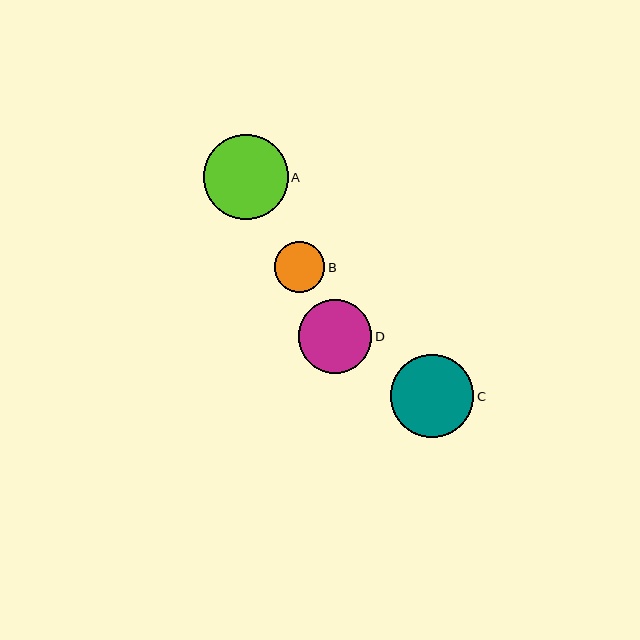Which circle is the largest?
Circle A is the largest with a size of approximately 85 pixels.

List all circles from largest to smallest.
From largest to smallest: A, C, D, B.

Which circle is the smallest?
Circle B is the smallest with a size of approximately 51 pixels.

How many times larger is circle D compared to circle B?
Circle D is approximately 1.5 times the size of circle B.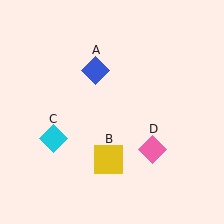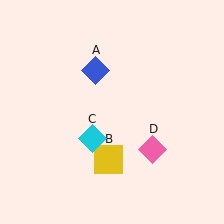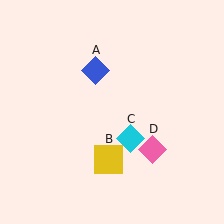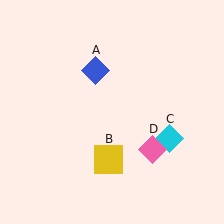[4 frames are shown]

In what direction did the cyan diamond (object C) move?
The cyan diamond (object C) moved right.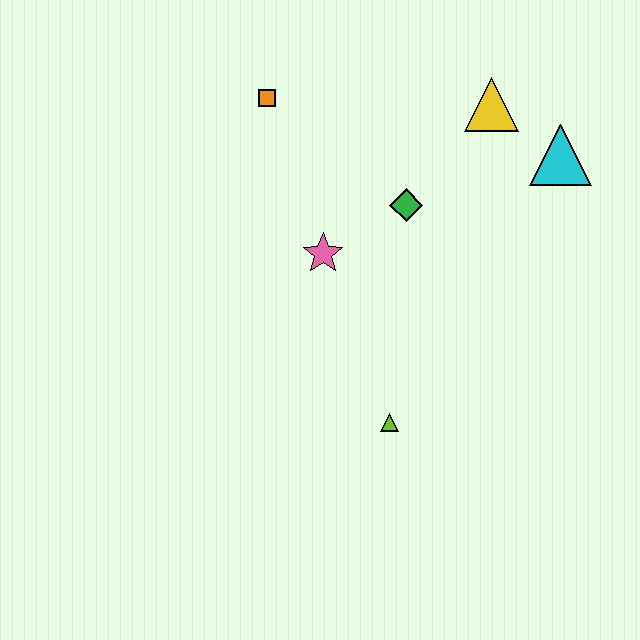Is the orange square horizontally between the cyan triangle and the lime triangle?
No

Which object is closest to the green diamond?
The pink star is closest to the green diamond.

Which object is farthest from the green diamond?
The lime triangle is farthest from the green diamond.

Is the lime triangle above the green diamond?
No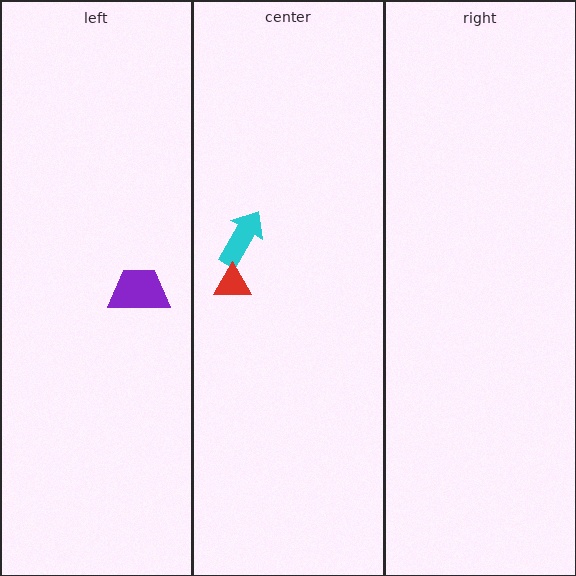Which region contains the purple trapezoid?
The left region.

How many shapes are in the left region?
1.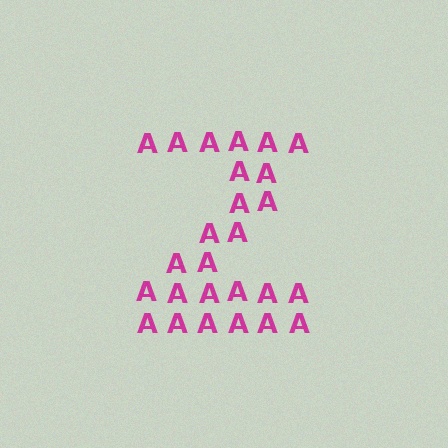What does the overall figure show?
The overall figure shows the letter Z.